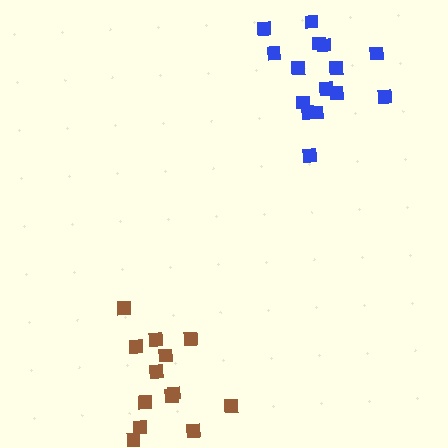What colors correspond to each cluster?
The clusters are colored: blue, brown.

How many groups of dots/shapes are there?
There are 2 groups.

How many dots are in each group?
Group 1: 15 dots, Group 2: 13 dots (28 total).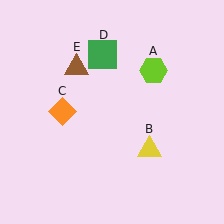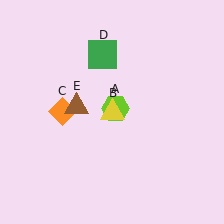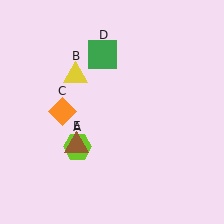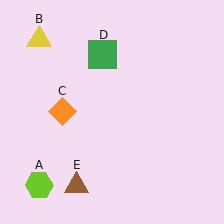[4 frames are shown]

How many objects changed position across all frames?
3 objects changed position: lime hexagon (object A), yellow triangle (object B), brown triangle (object E).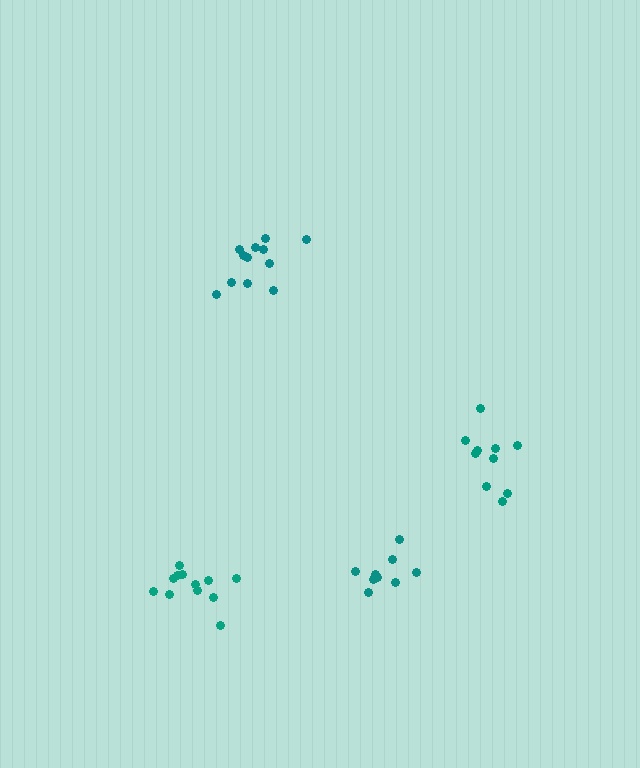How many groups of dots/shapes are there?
There are 4 groups.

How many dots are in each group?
Group 1: 12 dots, Group 2: 9 dots, Group 3: 10 dots, Group 4: 12 dots (43 total).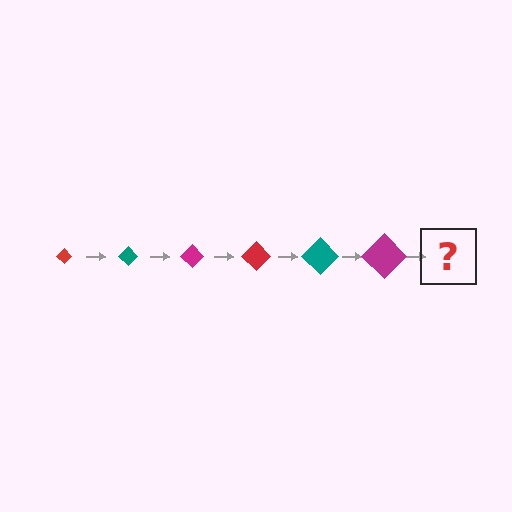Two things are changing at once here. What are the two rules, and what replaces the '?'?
The two rules are that the diamond grows larger each step and the color cycles through red, teal, and magenta. The '?' should be a red diamond, larger than the previous one.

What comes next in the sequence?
The next element should be a red diamond, larger than the previous one.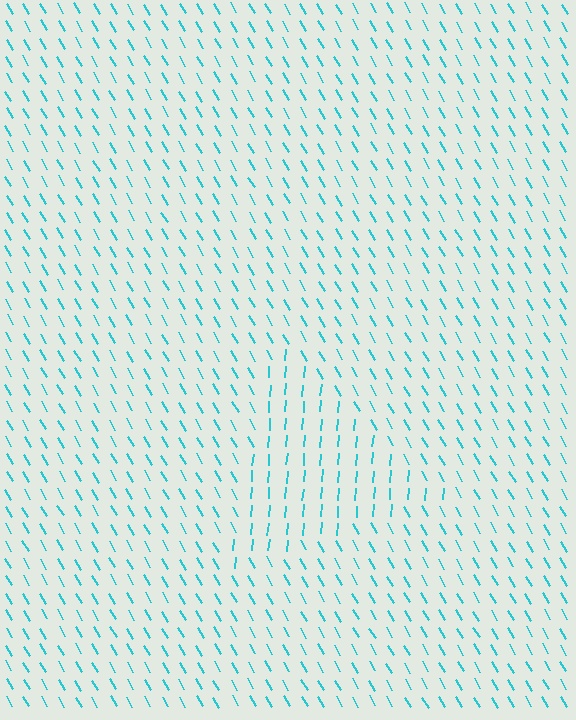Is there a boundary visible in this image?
Yes, there is a texture boundary formed by a change in line orientation.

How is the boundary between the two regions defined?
The boundary is defined purely by a change in line orientation (approximately 35 degrees difference). All lines are the same color and thickness.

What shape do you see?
I see a triangle.